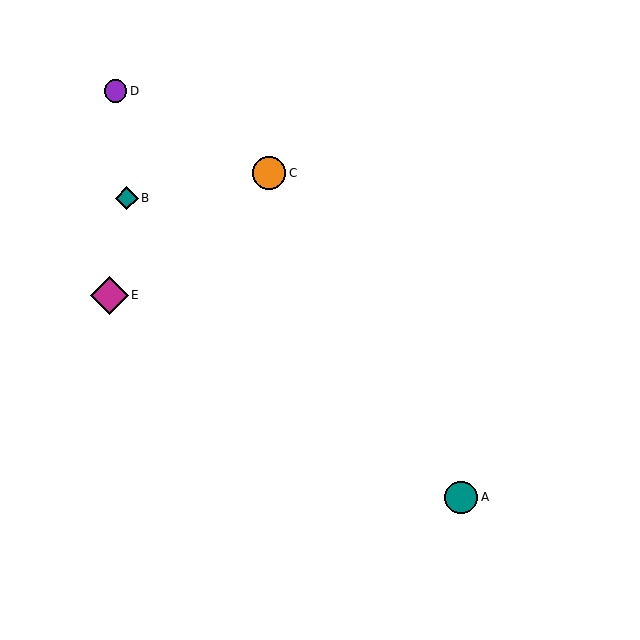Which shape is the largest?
The magenta diamond (labeled E) is the largest.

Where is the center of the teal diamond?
The center of the teal diamond is at (127, 198).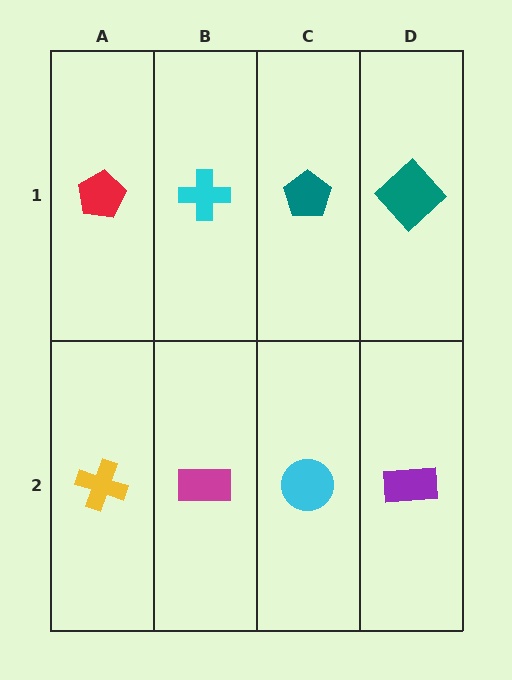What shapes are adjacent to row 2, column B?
A cyan cross (row 1, column B), a yellow cross (row 2, column A), a cyan circle (row 2, column C).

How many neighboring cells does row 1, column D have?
2.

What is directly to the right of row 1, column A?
A cyan cross.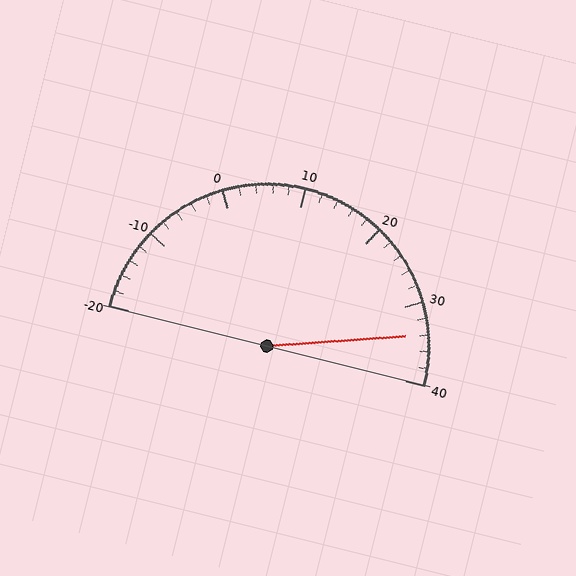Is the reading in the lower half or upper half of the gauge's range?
The reading is in the upper half of the range (-20 to 40).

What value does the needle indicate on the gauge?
The needle indicates approximately 34.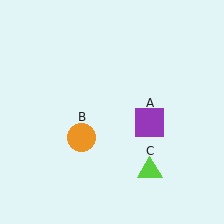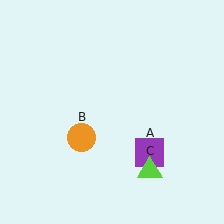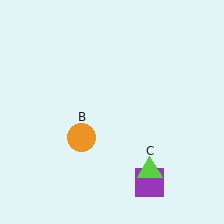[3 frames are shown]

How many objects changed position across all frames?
1 object changed position: purple square (object A).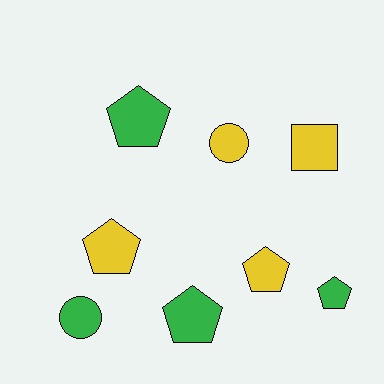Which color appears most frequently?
Yellow, with 4 objects.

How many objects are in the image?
There are 8 objects.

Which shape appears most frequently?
Pentagon, with 5 objects.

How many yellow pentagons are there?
There are 2 yellow pentagons.